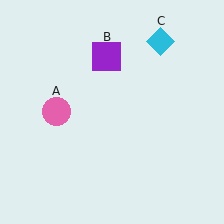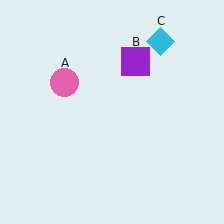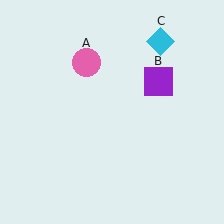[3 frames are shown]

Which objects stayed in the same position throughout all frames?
Cyan diamond (object C) remained stationary.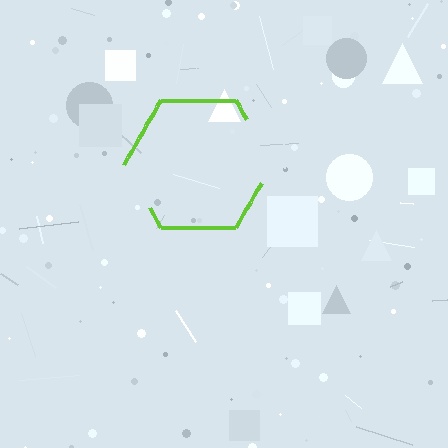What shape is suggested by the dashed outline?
The dashed outline suggests a hexagon.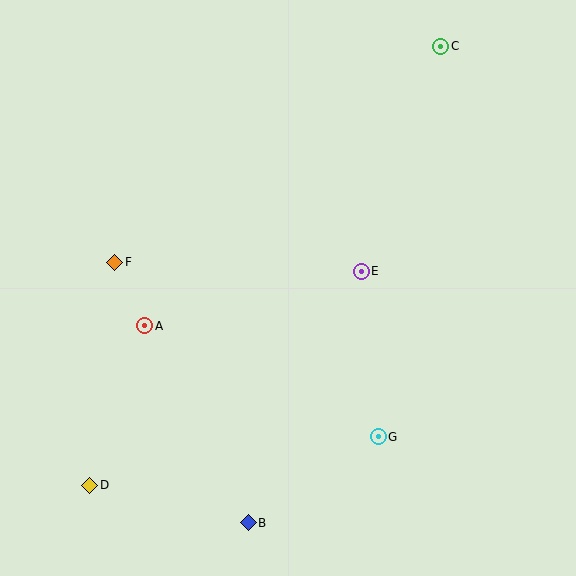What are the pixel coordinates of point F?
Point F is at (115, 262).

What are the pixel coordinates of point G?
Point G is at (378, 437).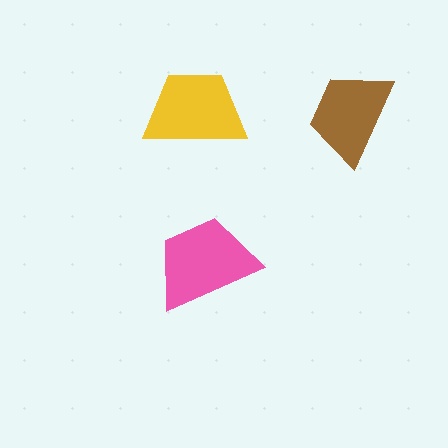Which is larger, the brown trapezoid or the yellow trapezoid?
The yellow one.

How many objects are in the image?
There are 3 objects in the image.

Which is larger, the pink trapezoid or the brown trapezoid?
The pink one.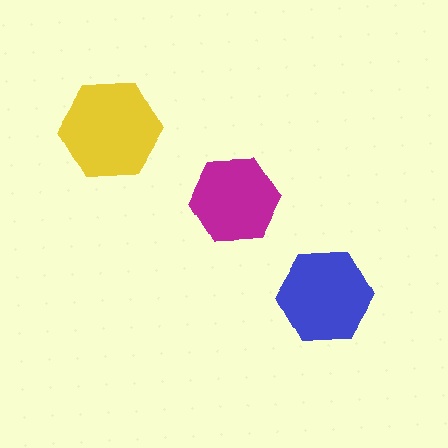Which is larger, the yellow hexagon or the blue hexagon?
The yellow one.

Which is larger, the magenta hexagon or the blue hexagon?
The blue one.